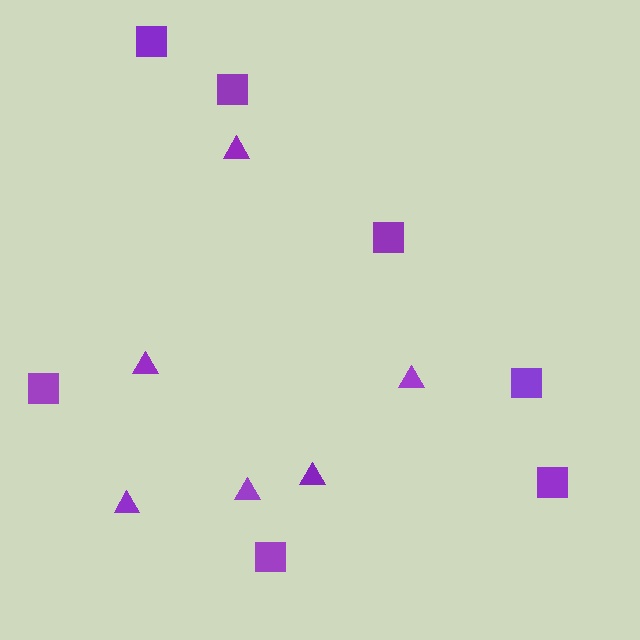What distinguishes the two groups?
There are 2 groups: one group of squares (7) and one group of triangles (6).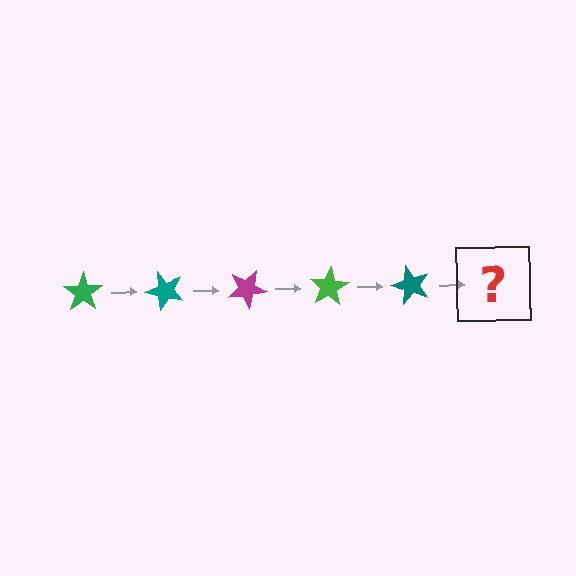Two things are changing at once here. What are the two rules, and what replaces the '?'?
The two rules are that it rotates 50 degrees each step and the color cycles through green, teal, and magenta. The '?' should be a magenta star, rotated 250 degrees from the start.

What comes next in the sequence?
The next element should be a magenta star, rotated 250 degrees from the start.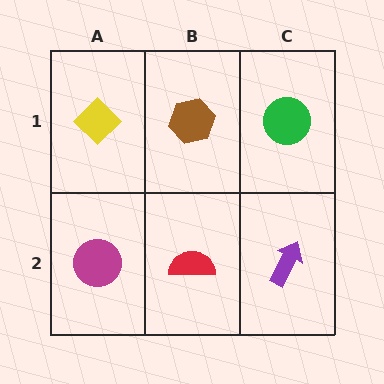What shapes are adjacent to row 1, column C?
A purple arrow (row 2, column C), a brown hexagon (row 1, column B).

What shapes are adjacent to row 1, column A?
A magenta circle (row 2, column A), a brown hexagon (row 1, column B).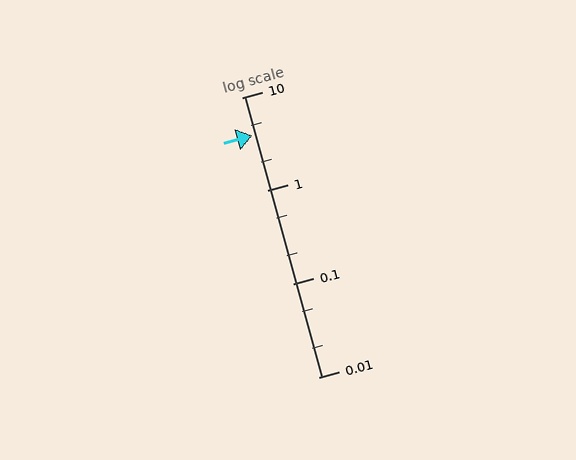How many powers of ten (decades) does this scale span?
The scale spans 3 decades, from 0.01 to 10.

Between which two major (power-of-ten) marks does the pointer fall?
The pointer is between 1 and 10.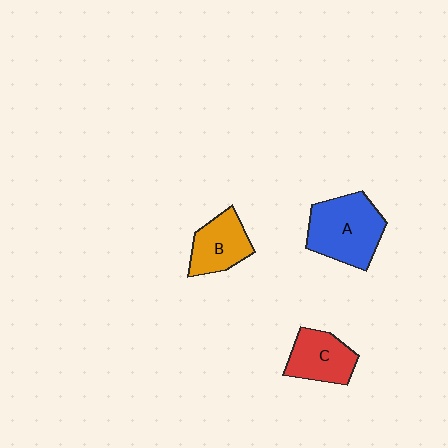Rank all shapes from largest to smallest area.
From largest to smallest: A (blue), C (red), B (orange).